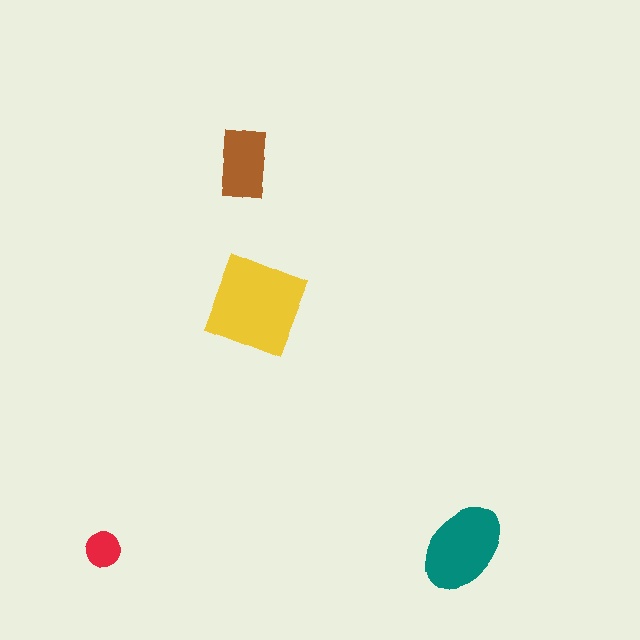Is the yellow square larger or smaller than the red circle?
Larger.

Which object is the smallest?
The red circle.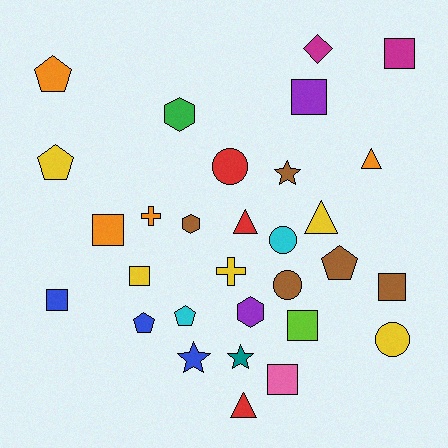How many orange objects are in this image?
There are 4 orange objects.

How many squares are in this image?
There are 8 squares.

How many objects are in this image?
There are 30 objects.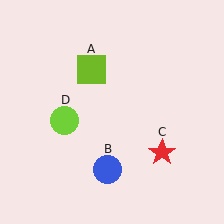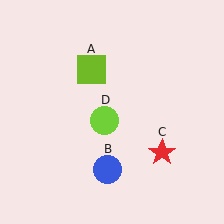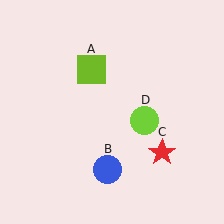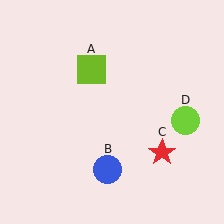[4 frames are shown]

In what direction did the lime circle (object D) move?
The lime circle (object D) moved right.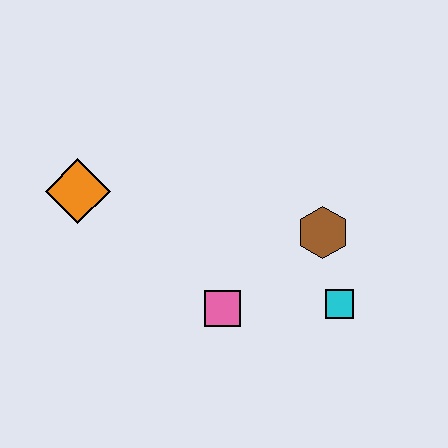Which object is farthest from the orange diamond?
The cyan square is farthest from the orange diamond.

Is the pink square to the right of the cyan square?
No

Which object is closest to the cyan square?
The brown hexagon is closest to the cyan square.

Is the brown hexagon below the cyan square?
No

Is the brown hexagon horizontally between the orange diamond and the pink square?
No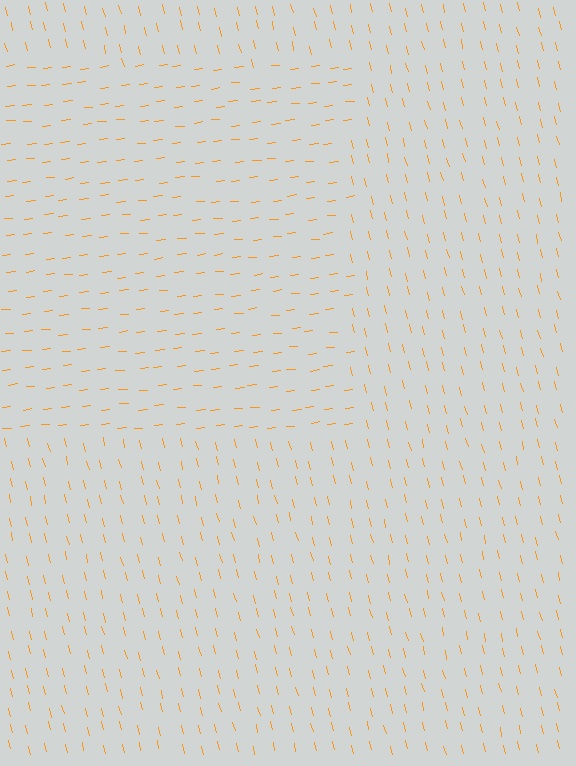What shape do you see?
I see a rectangle.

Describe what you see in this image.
The image is filled with small orange line segments. A rectangle region in the image has lines oriented differently from the surrounding lines, creating a visible texture boundary.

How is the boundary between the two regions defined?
The boundary is defined purely by a change in line orientation (approximately 82 degrees difference). All lines are the same color and thickness.